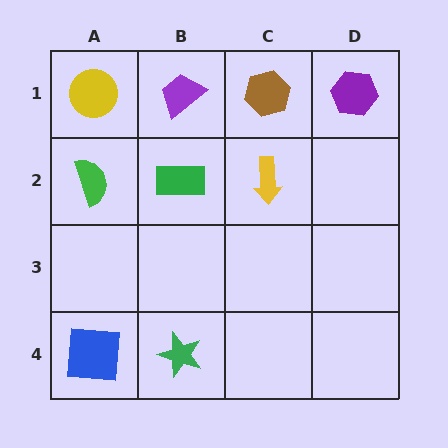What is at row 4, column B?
A green star.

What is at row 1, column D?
A purple hexagon.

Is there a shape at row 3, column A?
No, that cell is empty.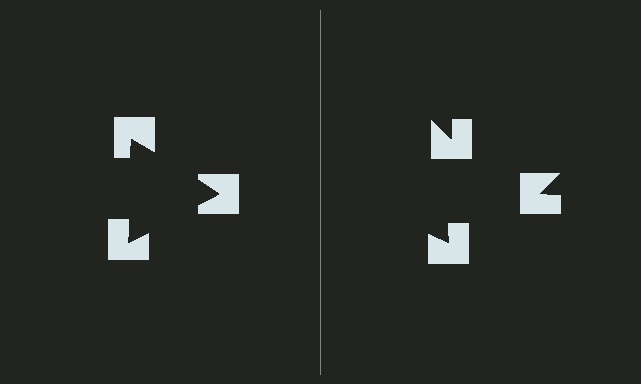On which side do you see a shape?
An illusory triangle appears on the left side. On the right side the wedge cuts are rotated, so no coherent shape forms.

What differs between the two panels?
The notched squares are positioned identically on both sides; only the wedge orientations differ. On the left they align to a triangle; on the right they are misaligned.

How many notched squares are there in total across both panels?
6 — 3 on each side.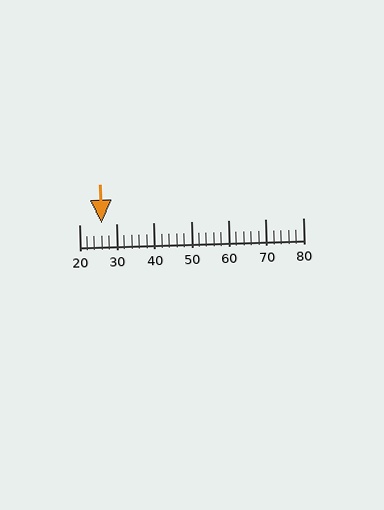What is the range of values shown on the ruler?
The ruler shows values from 20 to 80.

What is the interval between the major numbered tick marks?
The major tick marks are spaced 10 units apart.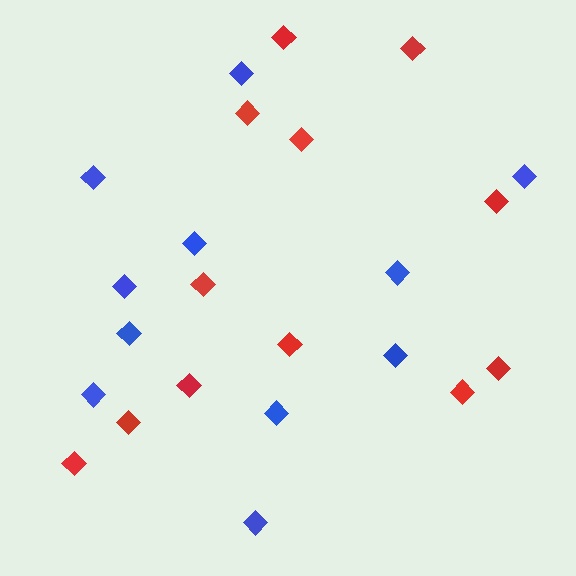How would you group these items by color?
There are 2 groups: one group of blue diamonds (11) and one group of red diamonds (12).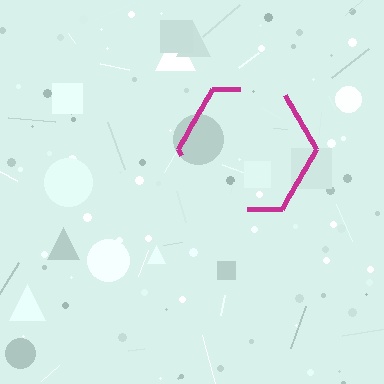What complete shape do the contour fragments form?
The contour fragments form a hexagon.